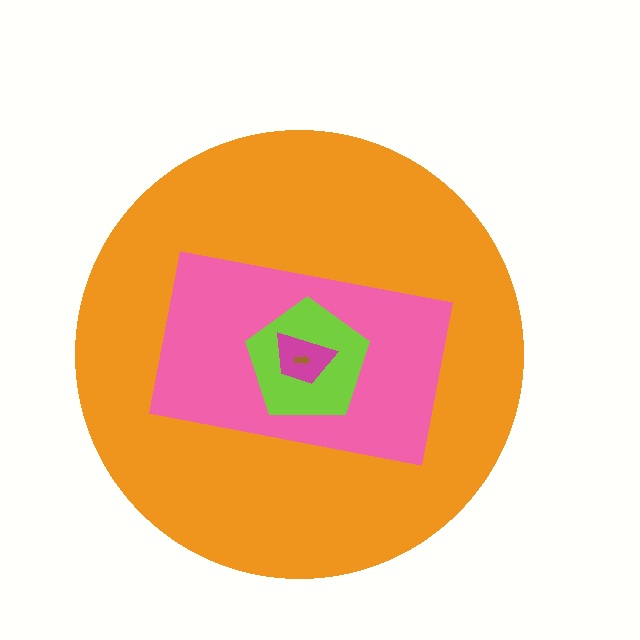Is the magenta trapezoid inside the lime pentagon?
Yes.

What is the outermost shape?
The orange circle.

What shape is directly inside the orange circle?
The pink rectangle.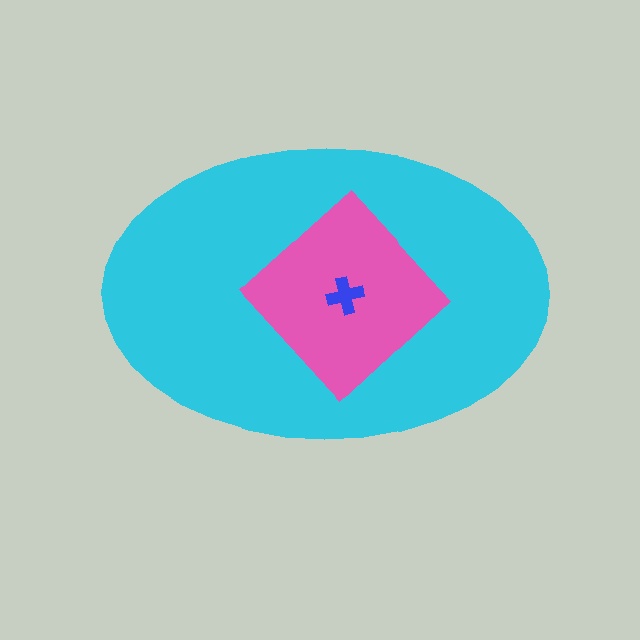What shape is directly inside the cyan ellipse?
The pink diamond.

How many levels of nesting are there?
3.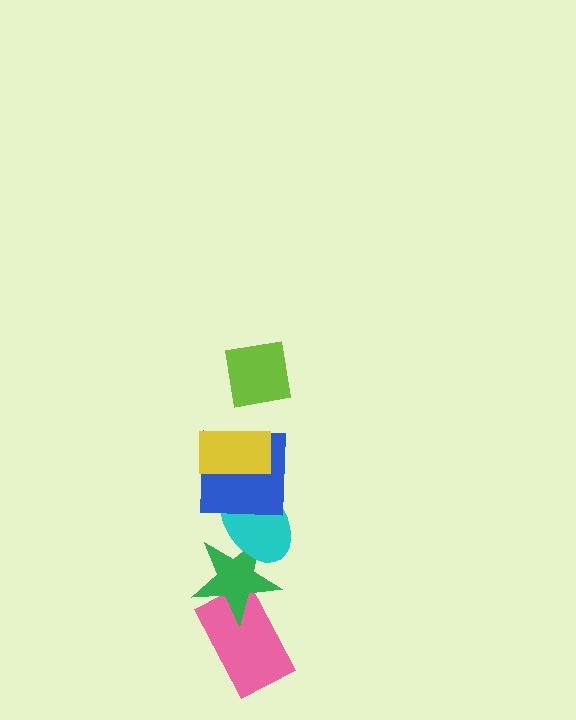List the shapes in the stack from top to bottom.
From top to bottom: the lime square, the yellow rectangle, the blue square, the cyan ellipse, the green star, the pink rectangle.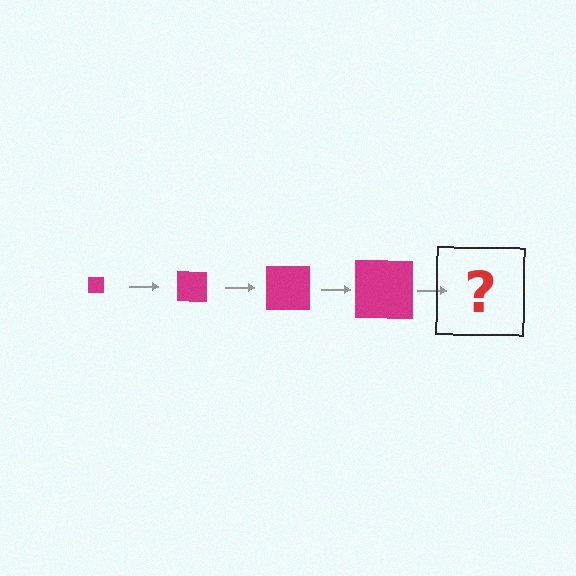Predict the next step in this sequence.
The next step is a magenta square, larger than the previous one.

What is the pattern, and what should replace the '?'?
The pattern is that the square gets progressively larger each step. The '?' should be a magenta square, larger than the previous one.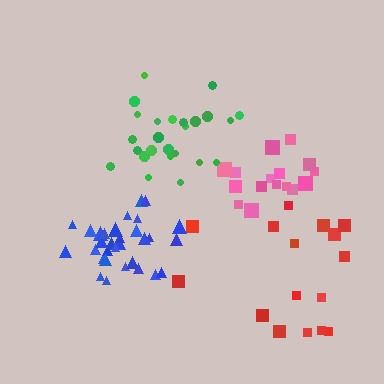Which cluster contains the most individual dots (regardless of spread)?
Blue (31).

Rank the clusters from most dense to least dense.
blue, pink, green, red.